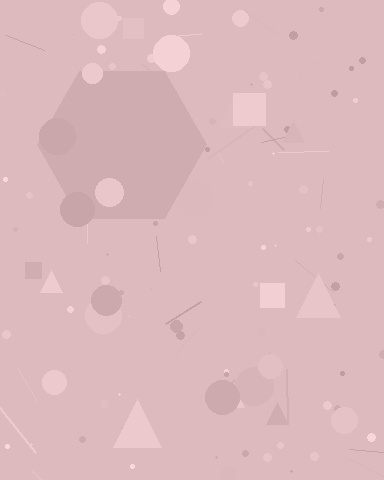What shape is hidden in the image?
A hexagon is hidden in the image.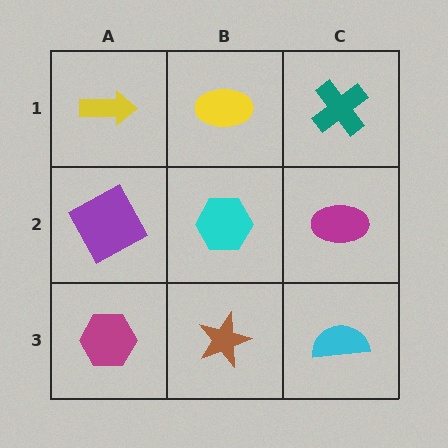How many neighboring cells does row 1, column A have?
2.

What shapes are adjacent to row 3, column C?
A magenta ellipse (row 2, column C), a brown star (row 3, column B).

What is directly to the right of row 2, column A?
A cyan hexagon.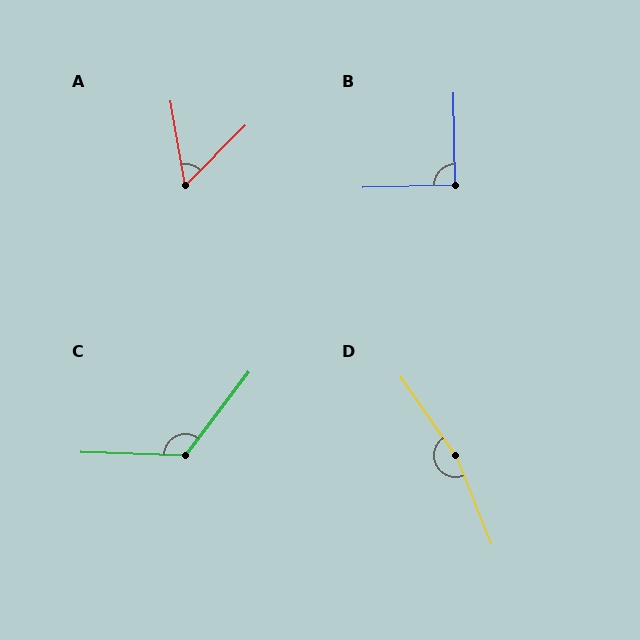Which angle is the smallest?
A, at approximately 55 degrees.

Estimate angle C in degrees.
Approximately 125 degrees.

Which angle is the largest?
D, at approximately 167 degrees.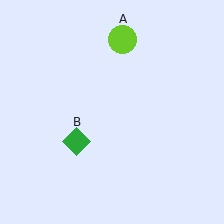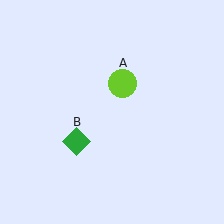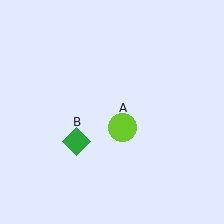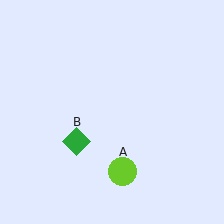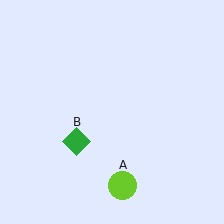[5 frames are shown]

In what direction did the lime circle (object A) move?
The lime circle (object A) moved down.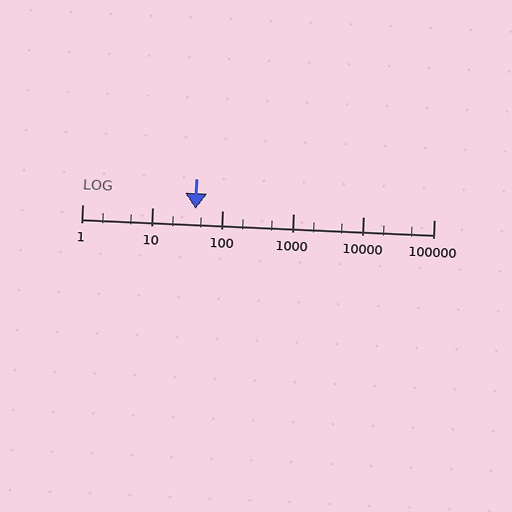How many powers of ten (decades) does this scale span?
The scale spans 5 decades, from 1 to 100000.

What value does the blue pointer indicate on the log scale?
The pointer indicates approximately 41.